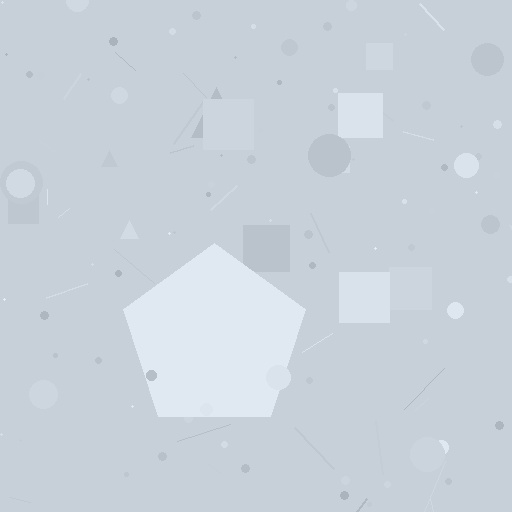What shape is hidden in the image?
A pentagon is hidden in the image.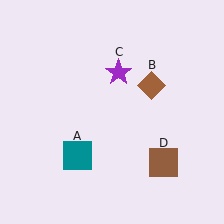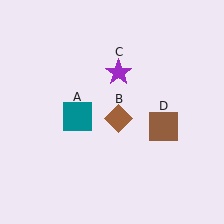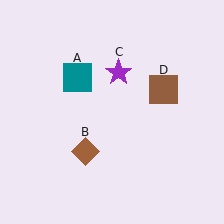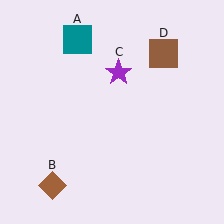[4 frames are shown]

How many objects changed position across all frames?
3 objects changed position: teal square (object A), brown diamond (object B), brown square (object D).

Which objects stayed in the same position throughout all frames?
Purple star (object C) remained stationary.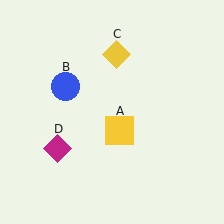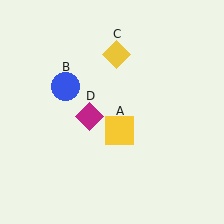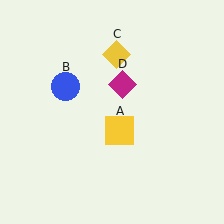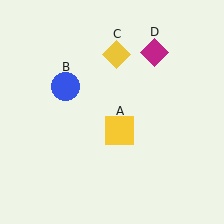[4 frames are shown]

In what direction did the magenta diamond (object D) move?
The magenta diamond (object D) moved up and to the right.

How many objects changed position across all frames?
1 object changed position: magenta diamond (object D).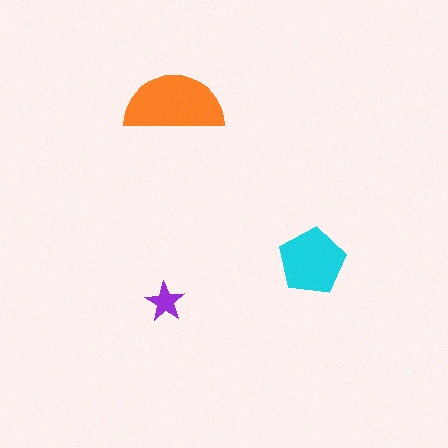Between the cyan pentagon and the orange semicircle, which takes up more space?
The orange semicircle.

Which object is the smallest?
The purple star.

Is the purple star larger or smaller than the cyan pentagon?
Smaller.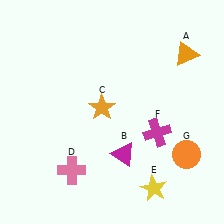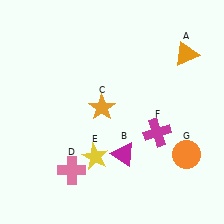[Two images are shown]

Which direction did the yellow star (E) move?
The yellow star (E) moved left.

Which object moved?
The yellow star (E) moved left.